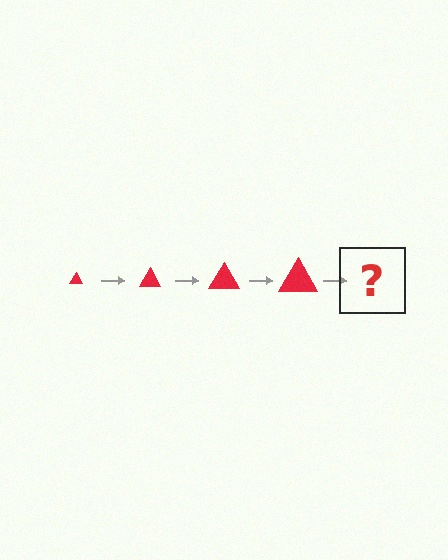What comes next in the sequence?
The next element should be a red triangle, larger than the previous one.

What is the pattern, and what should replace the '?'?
The pattern is that the triangle gets progressively larger each step. The '?' should be a red triangle, larger than the previous one.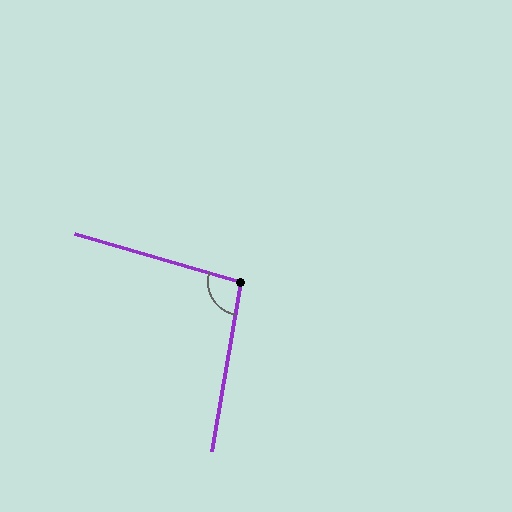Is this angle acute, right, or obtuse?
It is obtuse.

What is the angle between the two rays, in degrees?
Approximately 96 degrees.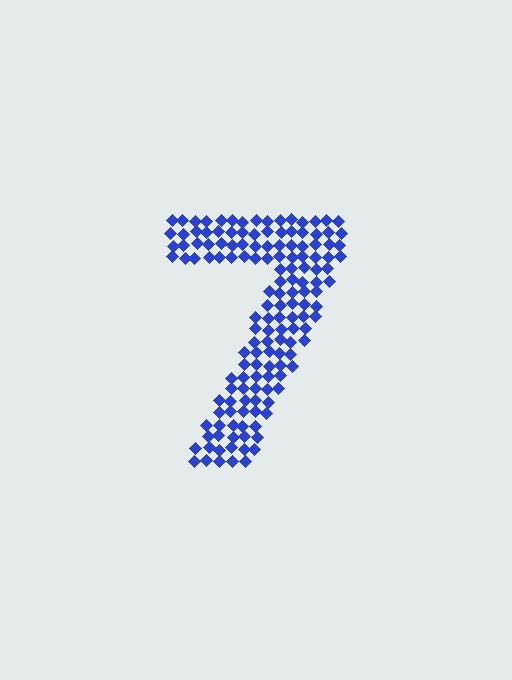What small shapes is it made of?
It is made of small diamonds.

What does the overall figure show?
The overall figure shows the digit 7.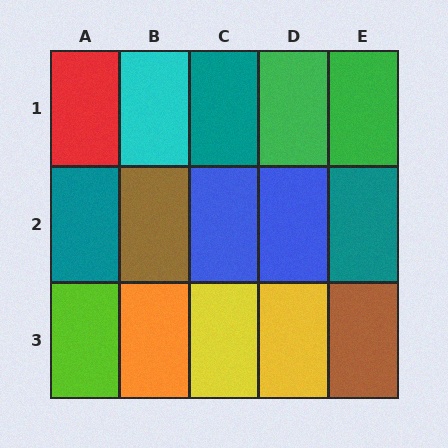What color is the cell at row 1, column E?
Green.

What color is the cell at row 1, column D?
Green.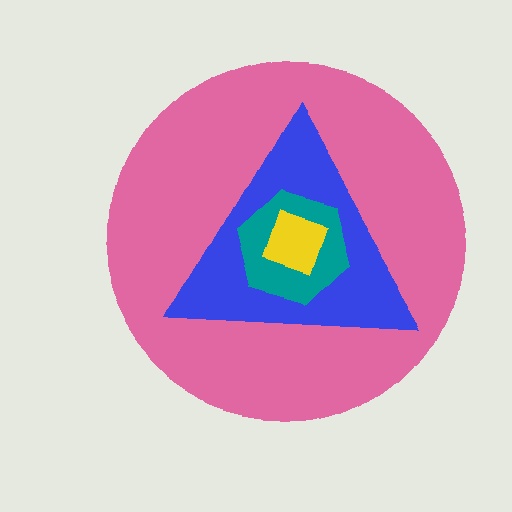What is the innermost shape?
The yellow diamond.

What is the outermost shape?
The pink circle.